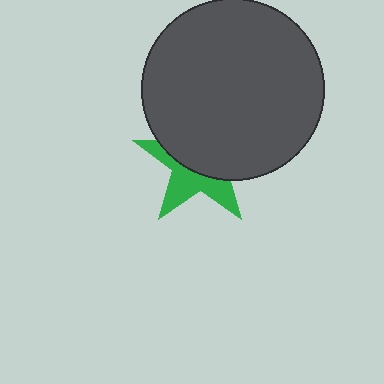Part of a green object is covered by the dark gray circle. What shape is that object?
It is a star.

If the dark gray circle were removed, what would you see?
You would see the complete green star.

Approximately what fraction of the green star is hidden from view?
Roughly 58% of the green star is hidden behind the dark gray circle.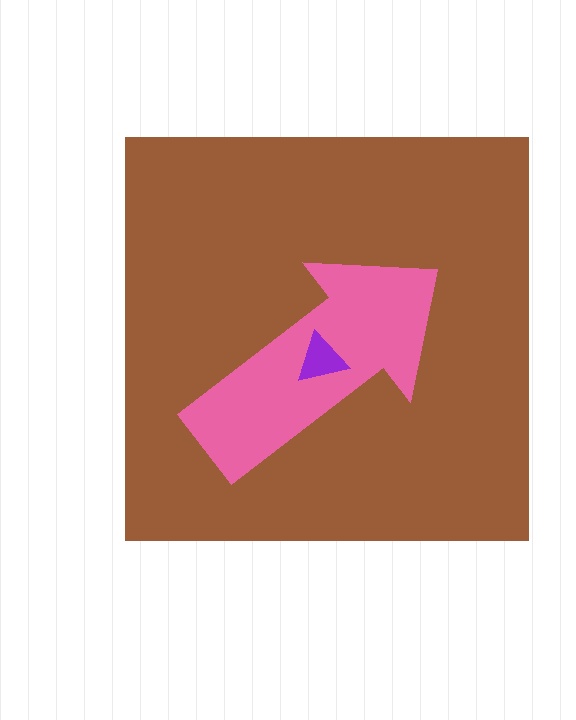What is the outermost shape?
The brown square.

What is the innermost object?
The purple triangle.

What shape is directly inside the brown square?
The pink arrow.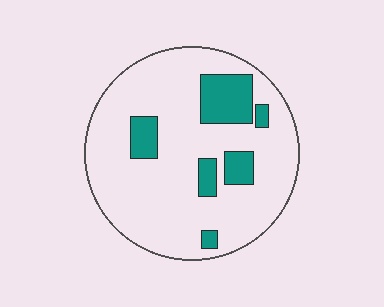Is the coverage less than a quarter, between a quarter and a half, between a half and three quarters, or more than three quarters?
Less than a quarter.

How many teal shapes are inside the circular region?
6.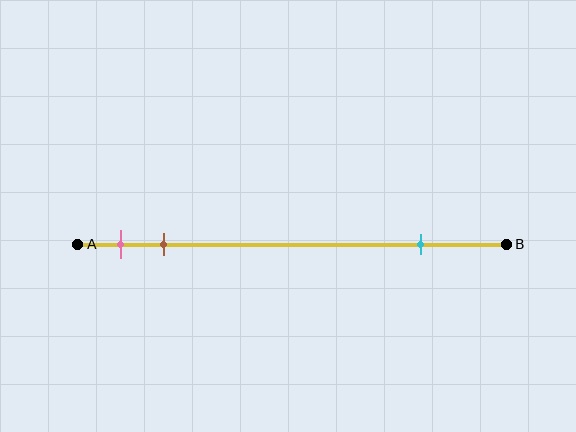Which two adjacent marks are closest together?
The pink and brown marks are the closest adjacent pair.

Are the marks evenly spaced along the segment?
No, the marks are not evenly spaced.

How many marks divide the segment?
There are 3 marks dividing the segment.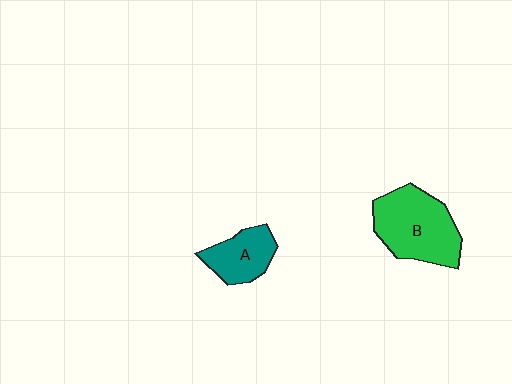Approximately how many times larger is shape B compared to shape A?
Approximately 1.7 times.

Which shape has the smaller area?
Shape A (teal).